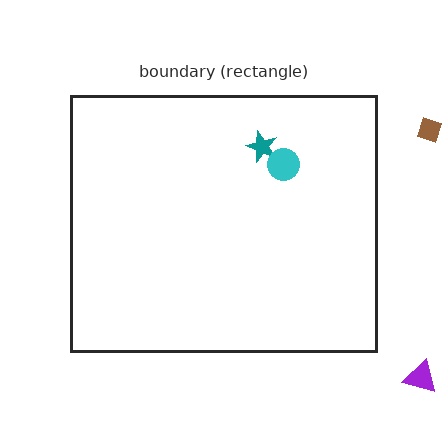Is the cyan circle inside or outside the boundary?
Inside.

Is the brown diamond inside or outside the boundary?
Outside.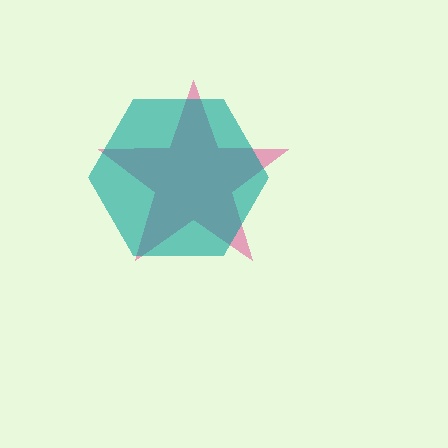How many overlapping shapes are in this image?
There are 2 overlapping shapes in the image.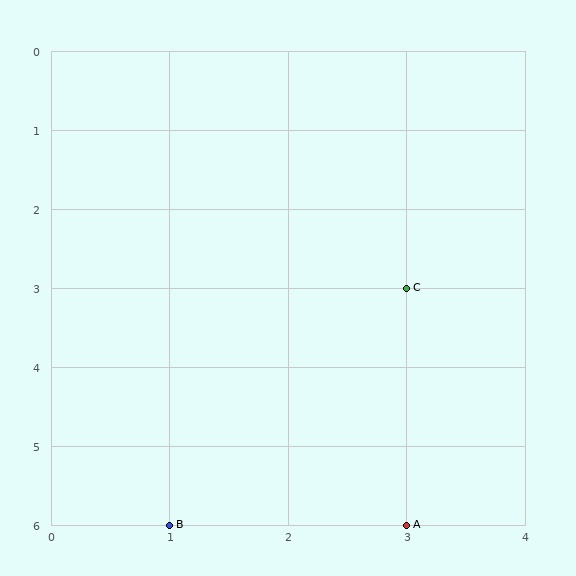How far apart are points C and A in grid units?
Points C and A are 3 rows apart.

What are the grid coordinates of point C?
Point C is at grid coordinates (3, 3).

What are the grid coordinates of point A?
Point A is at grid coordinates (3, 6).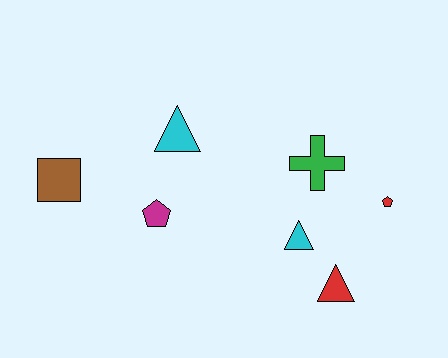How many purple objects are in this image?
There are no purple objects.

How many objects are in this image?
There are 7 objects.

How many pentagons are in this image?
There are 2 pentagons.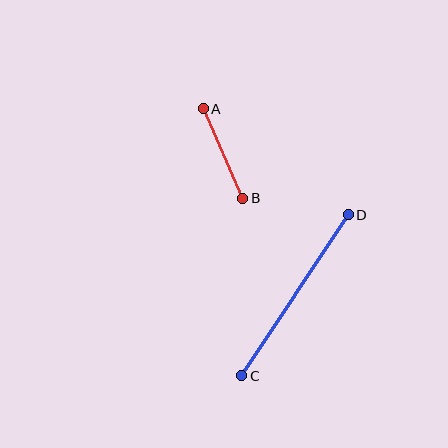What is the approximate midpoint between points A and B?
The midpoint is at approximately (223, 154) pixels.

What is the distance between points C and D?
The distance is approximately 193 pixels.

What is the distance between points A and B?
The distance is approximately 98 pixels.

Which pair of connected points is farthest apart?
Points C and D are farthest apart.